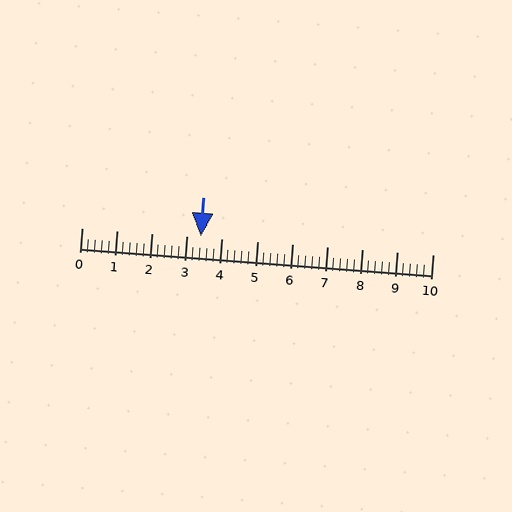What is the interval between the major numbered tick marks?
The major tick marks are spaced 1 units apart.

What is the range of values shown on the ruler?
The ruler shows values from 0 to 10.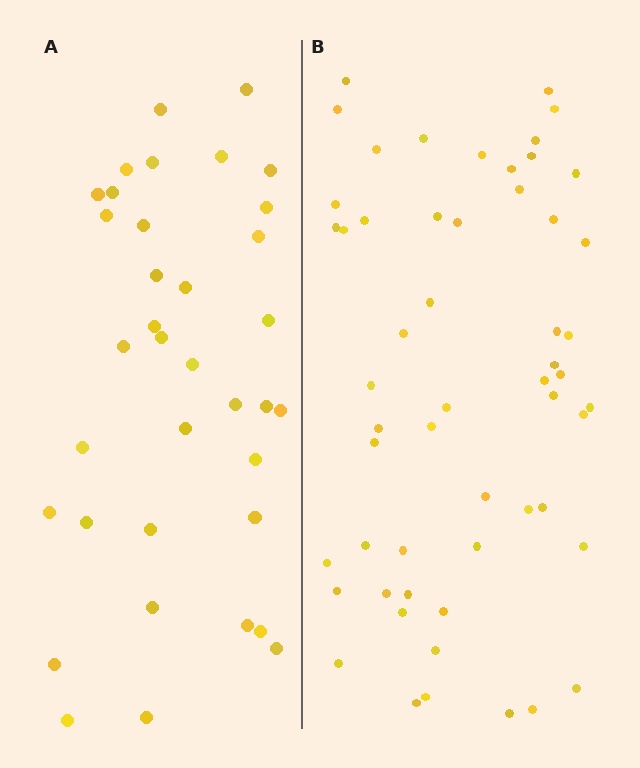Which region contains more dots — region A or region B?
Region B (the right region) has more dots.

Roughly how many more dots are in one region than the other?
Region B has approximately 20 more dots than region A.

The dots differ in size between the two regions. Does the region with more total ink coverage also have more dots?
No. Region A has more total ink coverage because its dots are larger, but region B actually contains more individual dots. Total area can be misleading — the number of items is what matters here.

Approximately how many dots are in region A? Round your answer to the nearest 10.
About 40 dots. (The exact count is 36, which rounds to 40.)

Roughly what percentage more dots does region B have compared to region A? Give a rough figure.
About 55% more.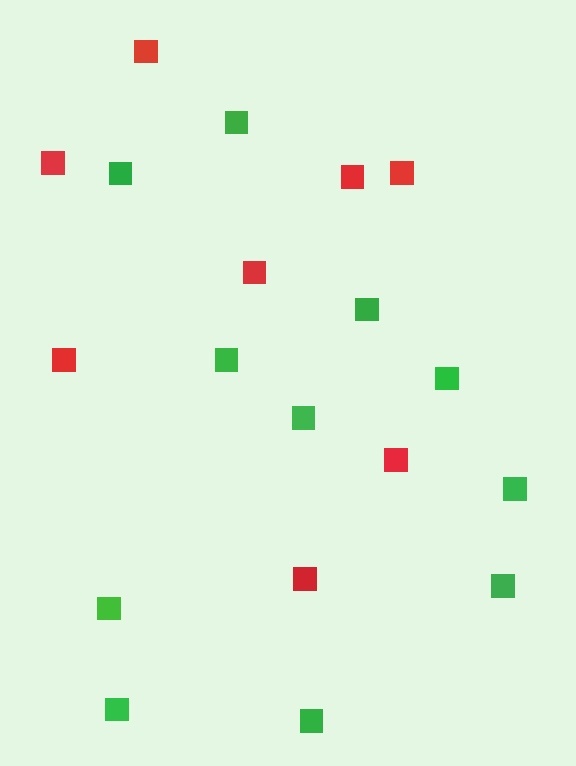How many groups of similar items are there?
There are 2 groups: one group of green squares (11) and one group of red squares (8).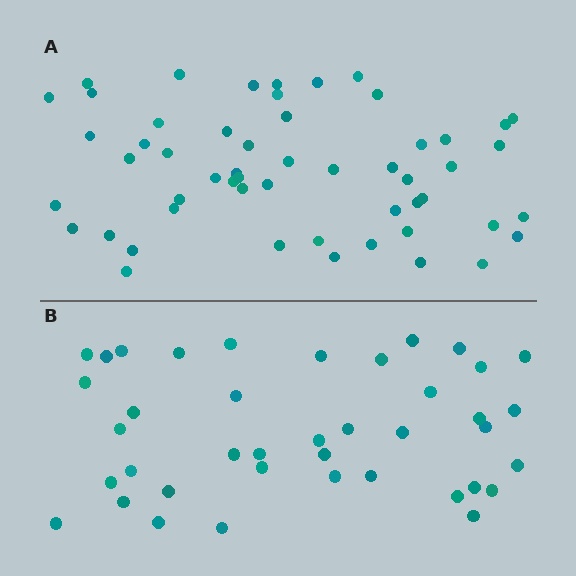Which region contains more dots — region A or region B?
Region A (the top region) has more dots.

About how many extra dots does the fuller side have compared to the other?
Region A has approximately 15 more dots than region B.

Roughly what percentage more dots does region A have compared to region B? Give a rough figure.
About 35% more.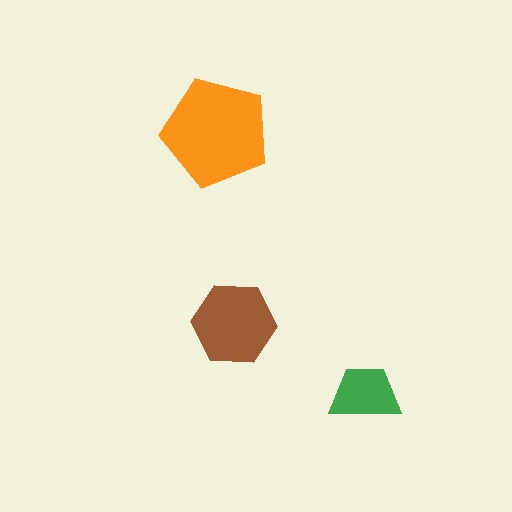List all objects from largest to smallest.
The orange pentagon, the brown hexagon, the green trapezoid.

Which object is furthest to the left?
The orange pentagon is leftmost.